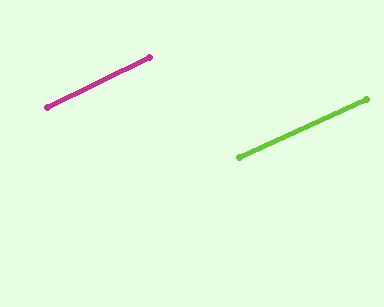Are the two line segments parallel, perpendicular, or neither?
Parallel — their directions differ by only 1.5°.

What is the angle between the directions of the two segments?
Approximately 2 degrees.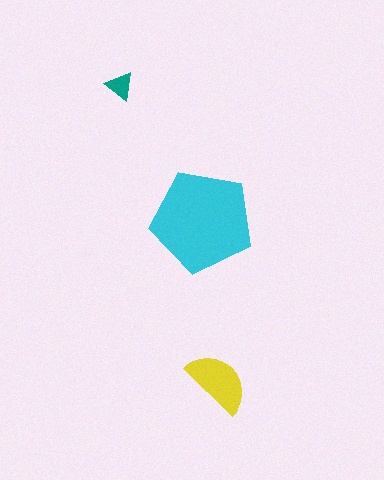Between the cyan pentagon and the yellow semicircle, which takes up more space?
The cyan pentagon.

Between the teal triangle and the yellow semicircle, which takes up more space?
The yellow semicircle.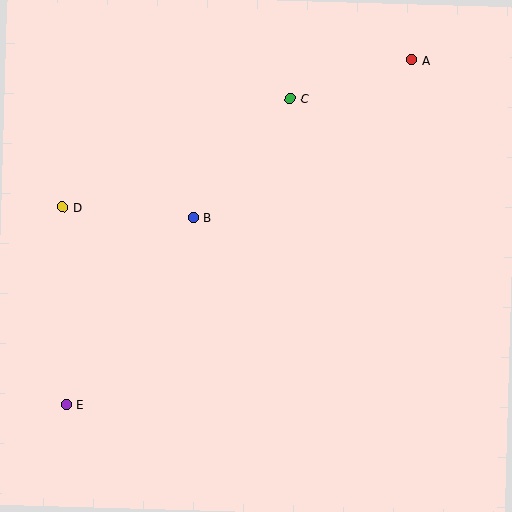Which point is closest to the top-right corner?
Point A is closest to the top-right corner.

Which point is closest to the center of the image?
Point B at (193, 217) is closest to the center.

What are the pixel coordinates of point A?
Point A is at (411, 60).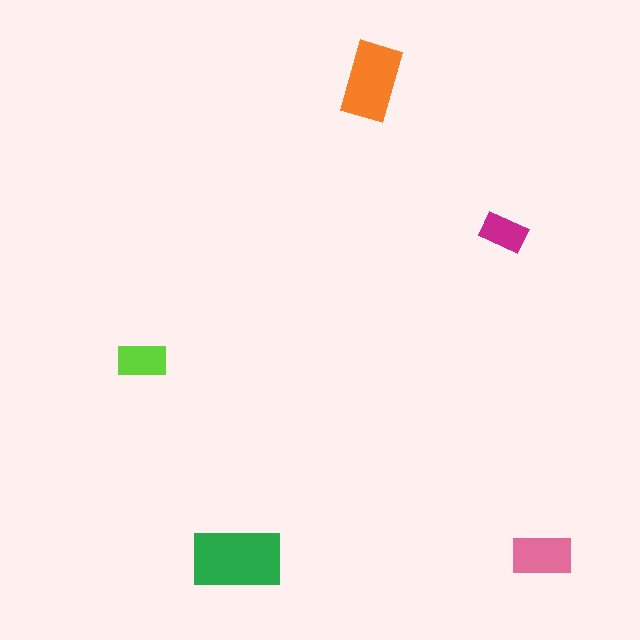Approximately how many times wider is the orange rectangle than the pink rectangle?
About 1.5 times wider.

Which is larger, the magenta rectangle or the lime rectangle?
The lime one.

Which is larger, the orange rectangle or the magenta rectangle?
The orange one.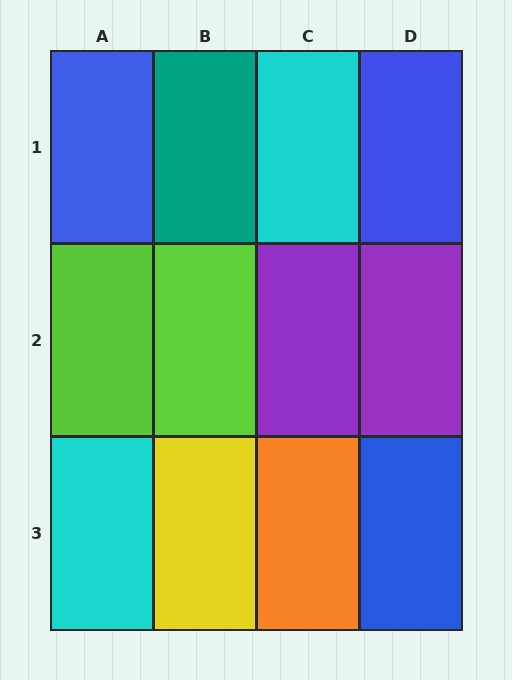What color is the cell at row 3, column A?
Cyan.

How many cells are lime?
2 cells are lime.